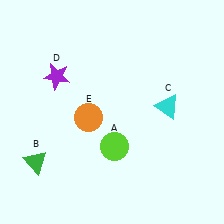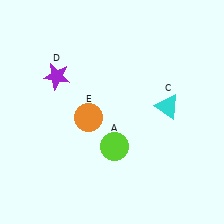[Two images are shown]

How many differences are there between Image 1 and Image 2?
There is 1 difference between the two images.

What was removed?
The green triangle (B) was removed in Image 2.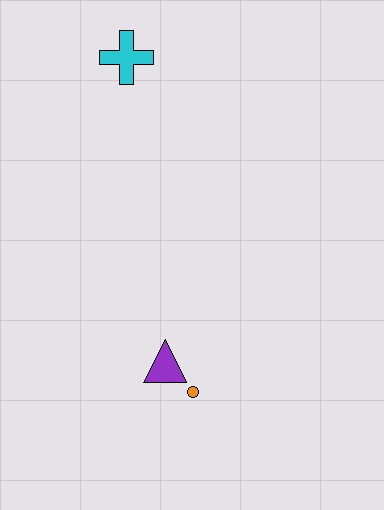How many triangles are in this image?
There is 1 triangle.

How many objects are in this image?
There are 3 objects.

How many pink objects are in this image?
There are no pink objects.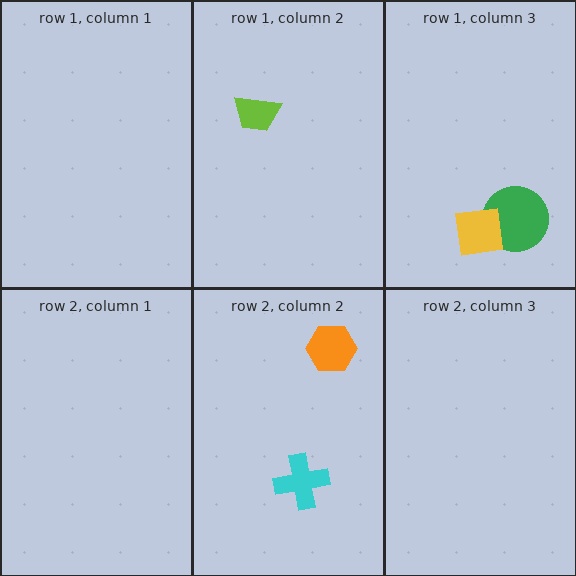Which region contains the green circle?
The row 1, column 3 region.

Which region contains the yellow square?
The row 1, column 3 region.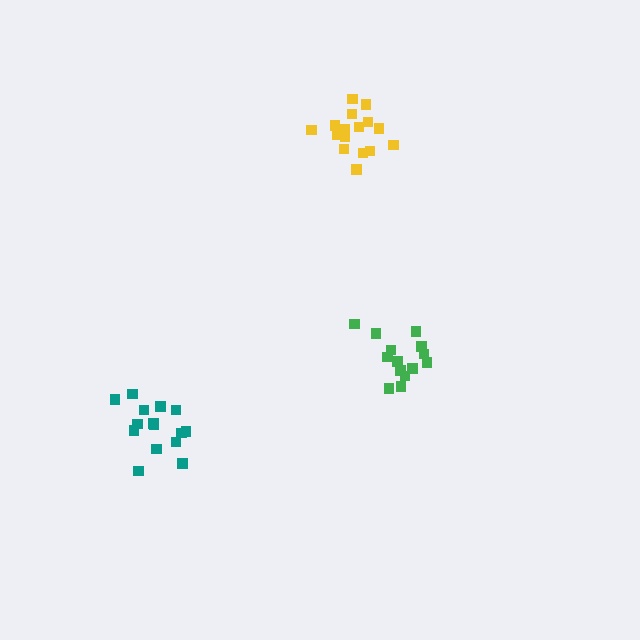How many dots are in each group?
Group 1: 16 dots, Group 2: 15 dots, Group 3: 14 dots (45 total).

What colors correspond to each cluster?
The clusters are colored: yellow, teal, green.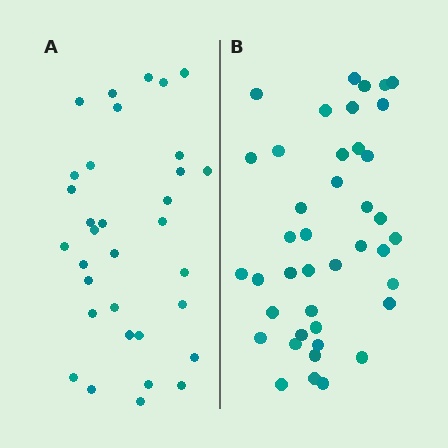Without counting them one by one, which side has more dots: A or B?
Region B (the right region) has more dots.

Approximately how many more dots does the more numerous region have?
Region B has roughly 8 or so more dots than region A.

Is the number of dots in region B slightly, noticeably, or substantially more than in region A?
Region B has only slightly more — the two regions are fairly close. The ratio is roughly 1.2 to 1.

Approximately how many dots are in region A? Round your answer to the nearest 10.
About 30 dots. (The exact count is 33, which rounds to 30.)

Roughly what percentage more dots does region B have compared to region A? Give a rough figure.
About 25% more.